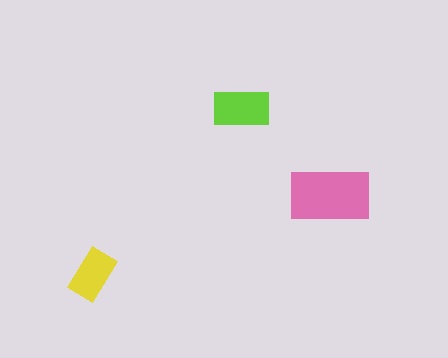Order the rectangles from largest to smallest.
the pink one, the lime one, the yellow one.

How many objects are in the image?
There are 3 objects in the image.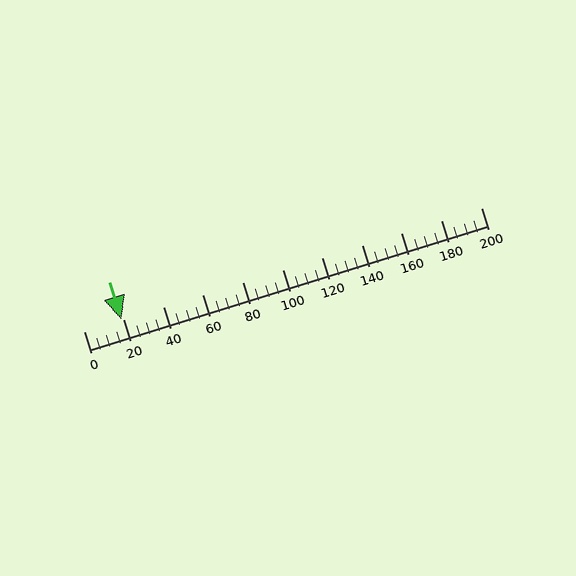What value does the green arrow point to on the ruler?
The green arrow points to approximately 19.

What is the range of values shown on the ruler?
The ruler shows values from 0 to 200.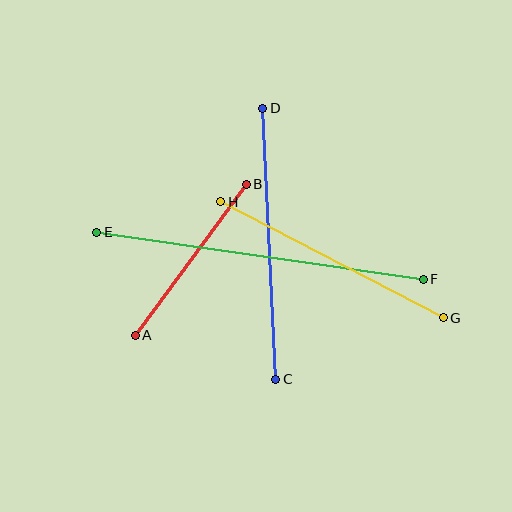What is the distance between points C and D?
The distance is approximately 271 pixels.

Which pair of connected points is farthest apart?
Points E and F are farthest apart.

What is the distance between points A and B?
The distance is approximately 187 pixels.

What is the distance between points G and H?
The distance is approximately 251 pixels.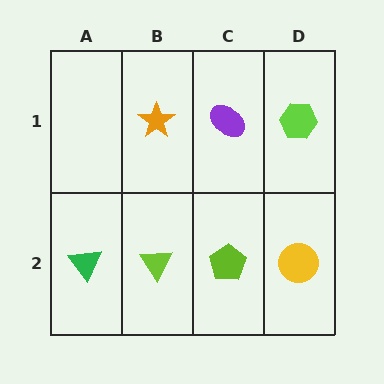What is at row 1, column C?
A purple ellipse.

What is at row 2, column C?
A lime pentagon.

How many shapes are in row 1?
3 shapes.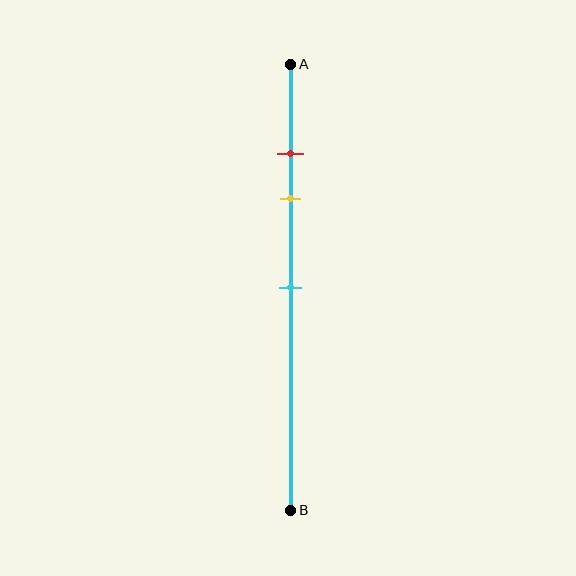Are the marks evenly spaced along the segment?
No, the marks are not evenly spaced.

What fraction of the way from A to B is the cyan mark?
The cyan mark is approximately 50% (0.5) of the way from A to B.